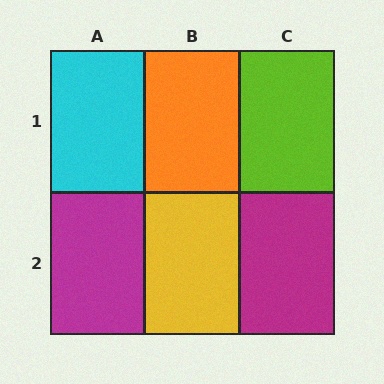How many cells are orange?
1 cell is orange.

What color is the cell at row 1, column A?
Cyan.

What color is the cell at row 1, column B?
Orange.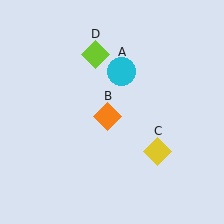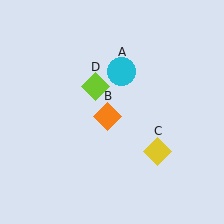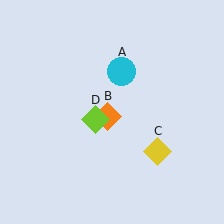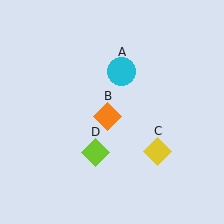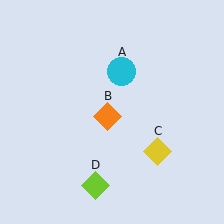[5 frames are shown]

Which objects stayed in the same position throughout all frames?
Cyan circle (object A) and orange diamond (object B) and yellow diamond (object C) remained stationary.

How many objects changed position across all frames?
1 object changed position: lime diamond (object D).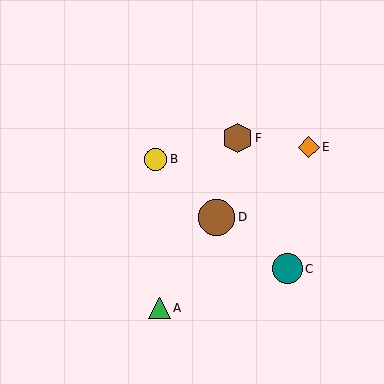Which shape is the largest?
The brown circle (labeled D) is the largest.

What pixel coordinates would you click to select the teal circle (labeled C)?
Click at (287, 269) to select the teal circle C.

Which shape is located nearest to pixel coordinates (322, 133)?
The orange diamond (labeled E) at (309, 147) is nearest to that location.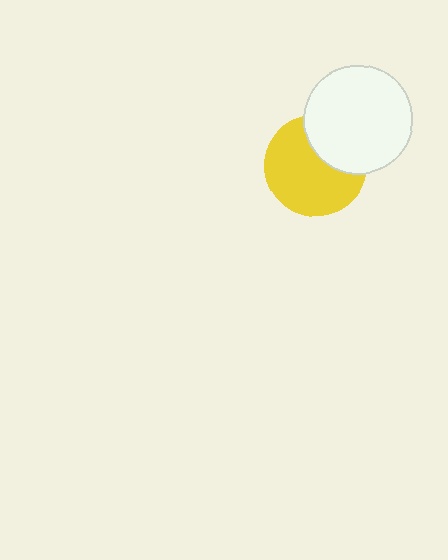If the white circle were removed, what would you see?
You would see the complete yellow circle.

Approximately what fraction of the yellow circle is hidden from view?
Roughly 32% of the yellow circle is hidden behind the white circle.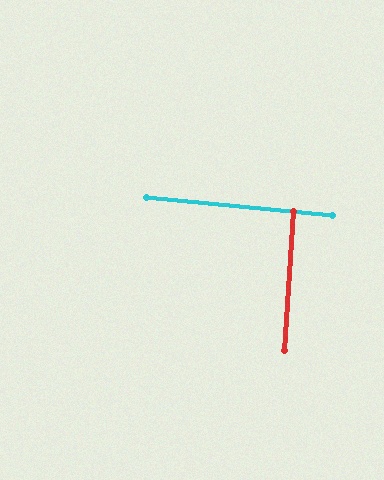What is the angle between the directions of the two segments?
Approximately 88 degrees.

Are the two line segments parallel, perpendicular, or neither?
Perpendicular — they meet at approximately 88°.